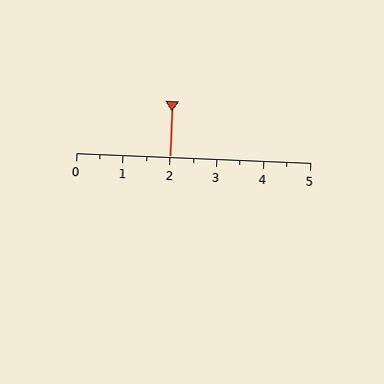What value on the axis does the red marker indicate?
The marker indicates approximately 2.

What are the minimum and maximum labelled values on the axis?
The axis runs from 0 to 5.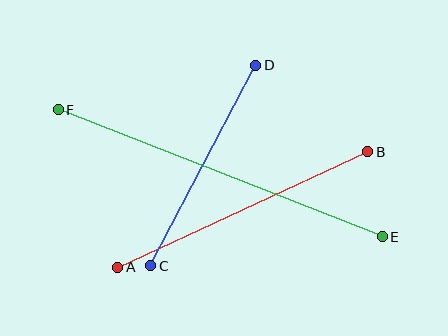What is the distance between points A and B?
The distance is approximately 275 pixels.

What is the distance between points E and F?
The distance is approximately 348 pixels.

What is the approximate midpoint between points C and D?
The midpoint is at approximately (203, 165) pixels.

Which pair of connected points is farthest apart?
Points E and F are farthest apart.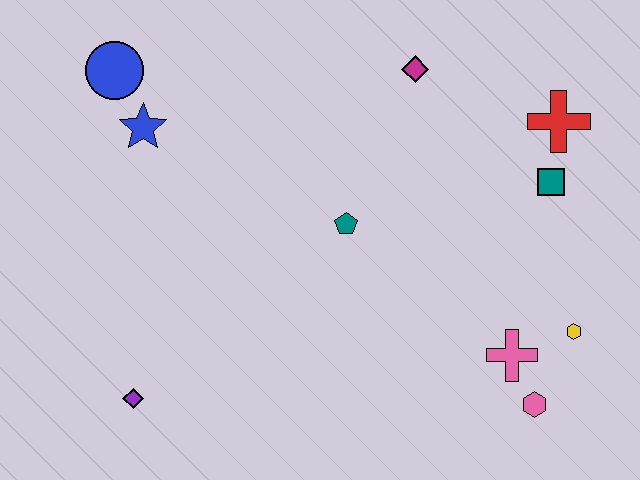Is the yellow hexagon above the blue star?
No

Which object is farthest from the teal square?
The purple diamond is farthest from the teal square.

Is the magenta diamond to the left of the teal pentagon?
No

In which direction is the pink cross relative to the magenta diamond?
The pink cross is below the magenta diamond.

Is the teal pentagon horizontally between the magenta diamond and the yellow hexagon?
No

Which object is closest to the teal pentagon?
The magenta diamond is closest to the teal pentagon.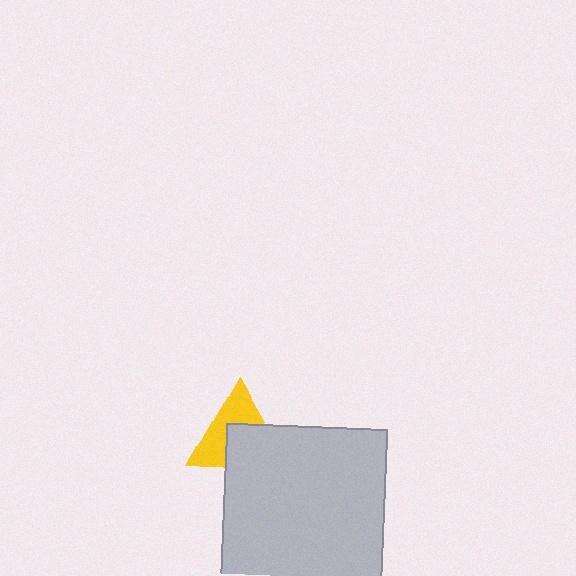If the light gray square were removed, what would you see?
You would see the complete yellow triangle.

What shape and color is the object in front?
The object in front is a light gray square.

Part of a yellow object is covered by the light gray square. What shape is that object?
It is a triangle.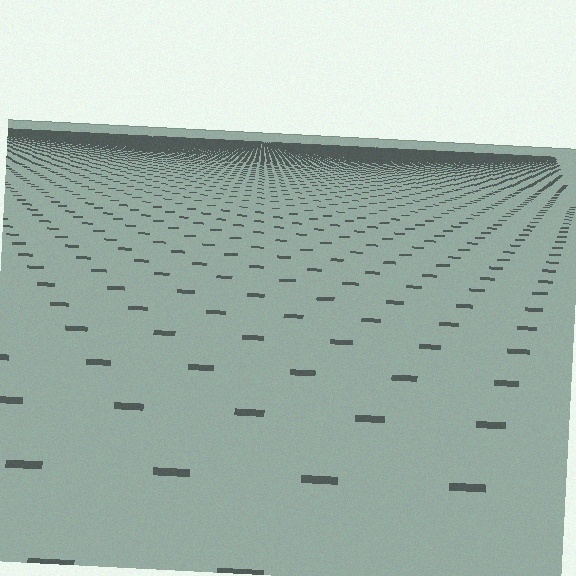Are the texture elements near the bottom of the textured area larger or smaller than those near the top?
Larger. Near the bottom, elements are closer to the viewer and appear at a bigger on-screen size.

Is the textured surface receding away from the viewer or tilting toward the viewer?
The surface is receding away from the viewer. Texture elements get smaller and denser toward the top.